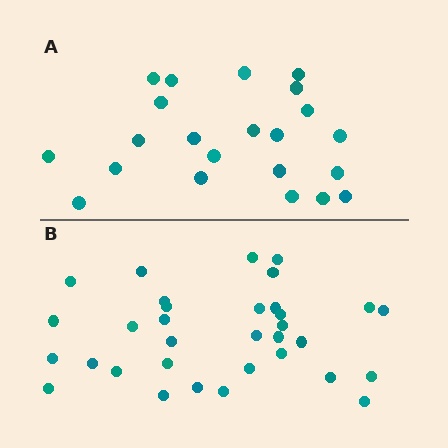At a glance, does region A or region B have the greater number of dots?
Region B (the bottom region) has more dots.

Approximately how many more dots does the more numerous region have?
Region B has roughly 12 or so more dots than region A.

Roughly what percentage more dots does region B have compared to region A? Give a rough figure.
About 50% more.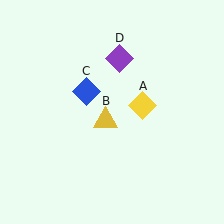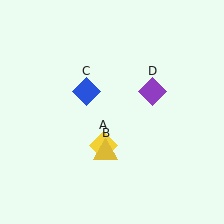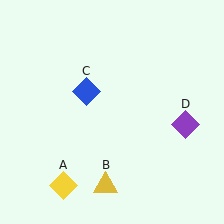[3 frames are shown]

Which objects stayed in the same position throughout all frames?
Blue diamond (object C) remained stationary.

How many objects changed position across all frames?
3 objects changed position: yellow diamond (object A), yellow triangle (object B), purple diamond (object D).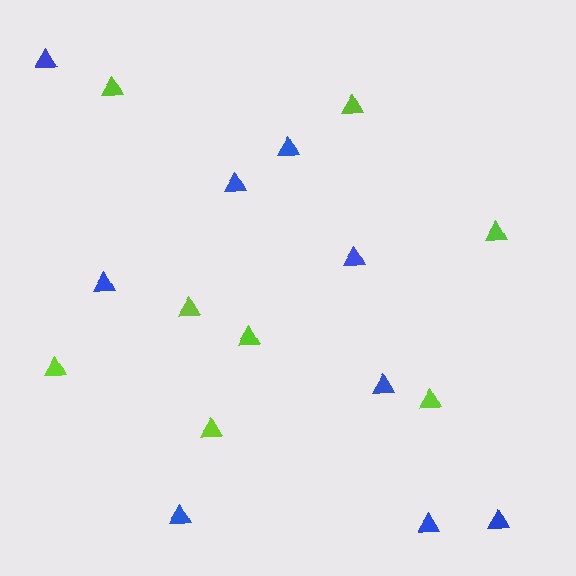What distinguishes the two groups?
There are 2 groups: one group of lime triangles (8) and one group of blue triangles (9).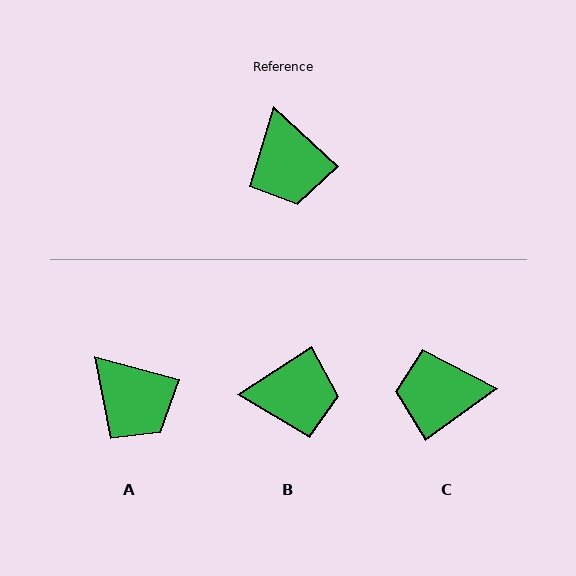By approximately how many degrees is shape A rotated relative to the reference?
Approximately 28 degrees counter-clockwise.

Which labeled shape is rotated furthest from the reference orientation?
C, about 101 degrees away.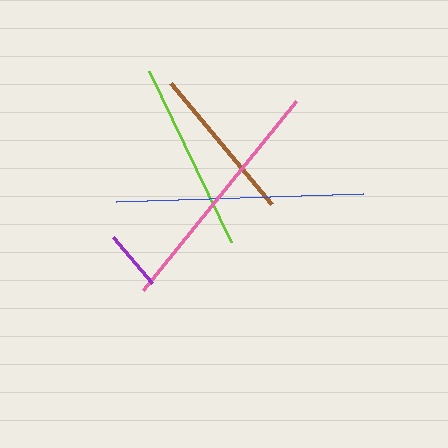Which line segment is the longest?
The blue line is the longest at approximately 247 pixels.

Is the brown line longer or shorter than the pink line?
The pink line is longer than the brown line.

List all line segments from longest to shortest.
From longest to shortest: blue, pink, lime, brown, purple.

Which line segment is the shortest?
The purple line is the shortest at approximately 60 pixels.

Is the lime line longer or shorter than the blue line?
The blue line is longer than the lime line.